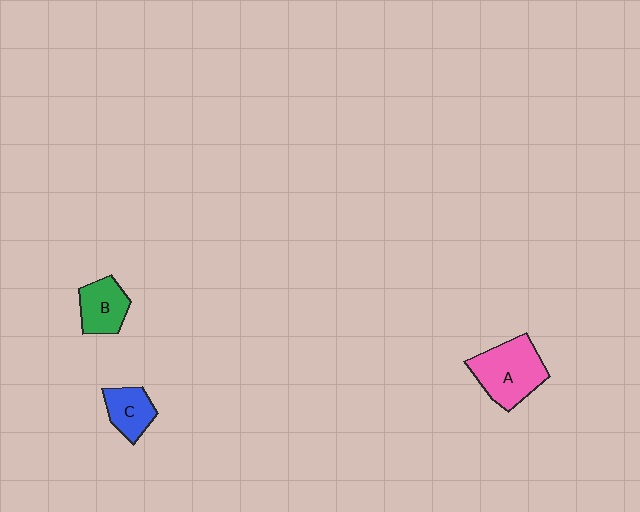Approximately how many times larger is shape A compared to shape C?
Approximately 1.8 times.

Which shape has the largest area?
Shape A (pink).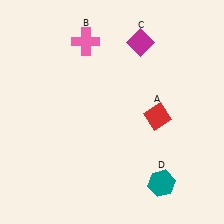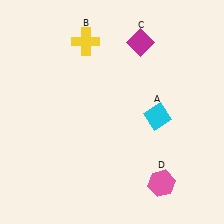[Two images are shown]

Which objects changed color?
A changed from red to cyan. B changed from pink to yellow. D changed from teal to pink.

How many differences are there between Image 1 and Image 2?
There are 3 differences between the two images.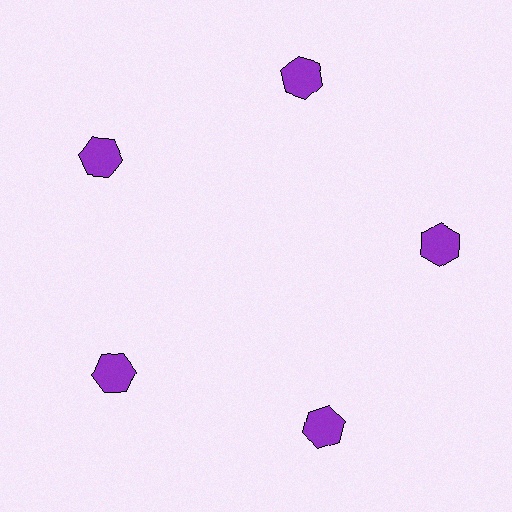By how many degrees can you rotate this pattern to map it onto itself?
The pattern maps onto itself every 72 degrees of rotation.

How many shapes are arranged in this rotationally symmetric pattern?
There are 5 shapes, arranged in 5 groups of 1.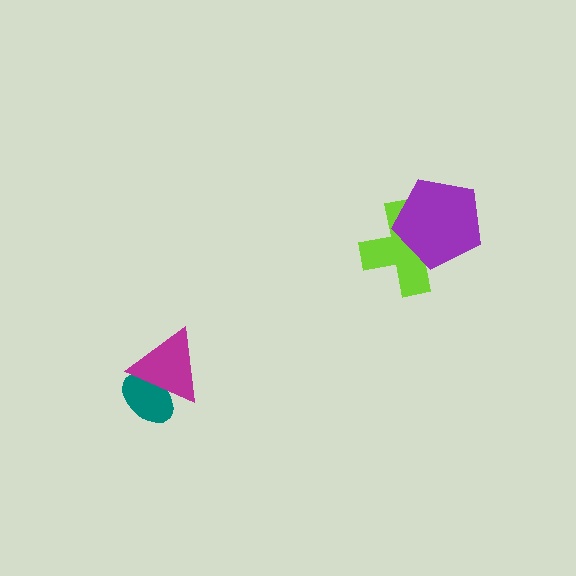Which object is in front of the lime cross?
The purple pentagon is in front of the lime cross.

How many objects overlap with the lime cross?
1 object overlaps with the lime cross.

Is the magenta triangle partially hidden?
No, no other shape covers it.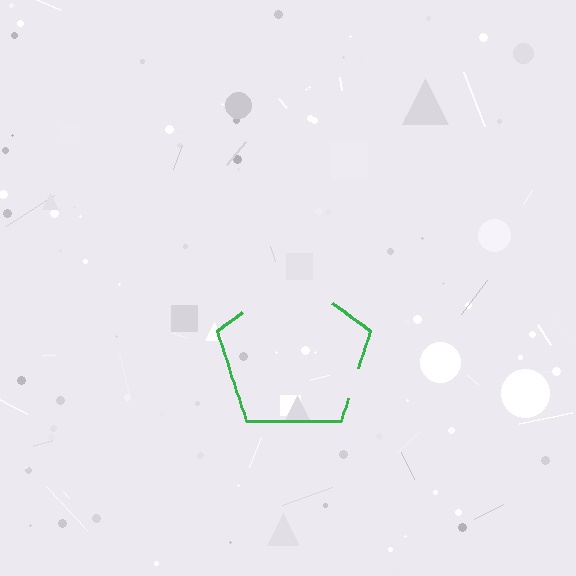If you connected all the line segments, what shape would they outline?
They would outline a pentagon.